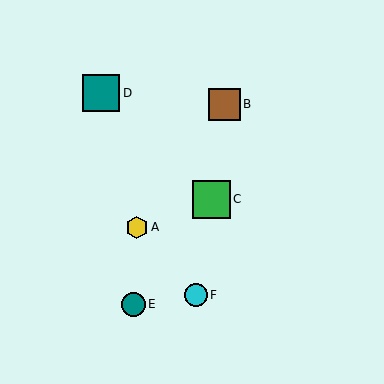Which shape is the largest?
The green square (labeled C) is the largest.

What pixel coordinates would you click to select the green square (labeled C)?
Click at (211, 199) to select the green square C.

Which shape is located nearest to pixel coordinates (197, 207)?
The green square (labeled C) at (211, 199) is nearest to that location.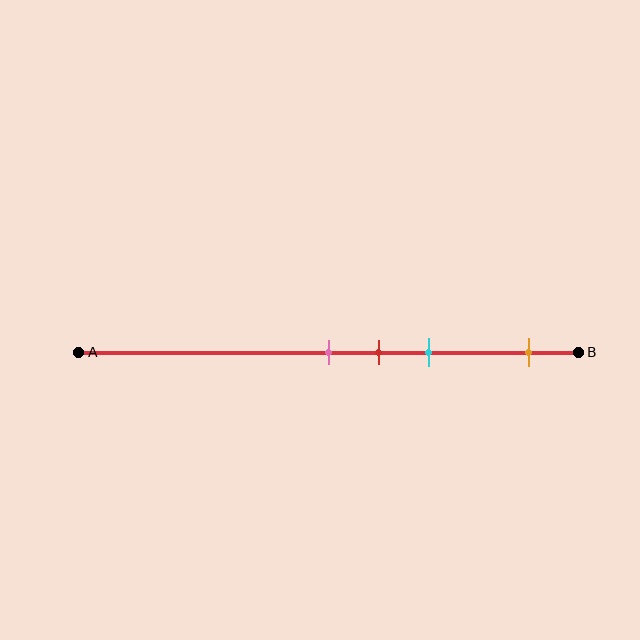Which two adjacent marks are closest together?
The pink and red marks are the closest adjacent pair.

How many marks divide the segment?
There are 4 marks dividing the segment.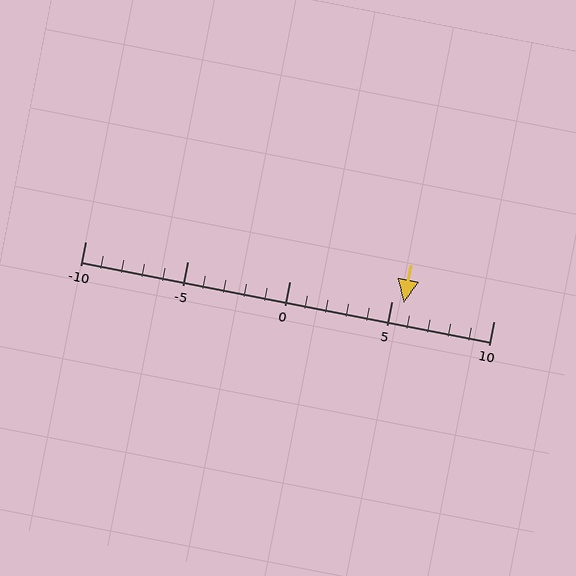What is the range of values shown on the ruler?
The ruler shows values from -10 to 10.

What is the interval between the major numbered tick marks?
The major tick marks are spaced 5 units apart.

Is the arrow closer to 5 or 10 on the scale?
The arrow is closer to 5.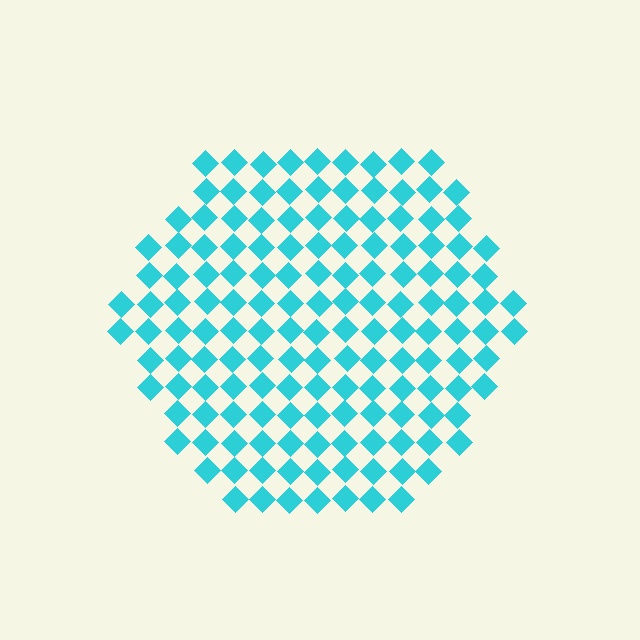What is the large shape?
The large shape is a hexagon.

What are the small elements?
The small elements are diamonds.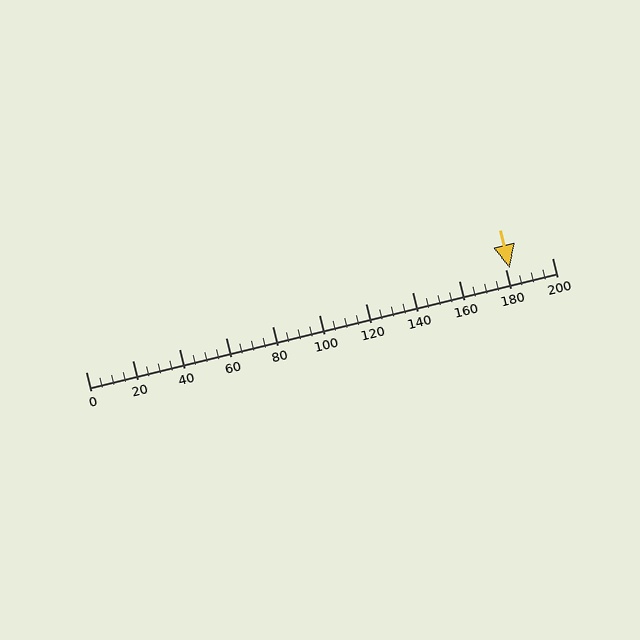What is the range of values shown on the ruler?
The ruler shows values from 0 to 200.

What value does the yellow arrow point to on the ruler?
The yellow arrow points to approximately 182.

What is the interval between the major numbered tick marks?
The major tick marks are spaced 20 units apart.